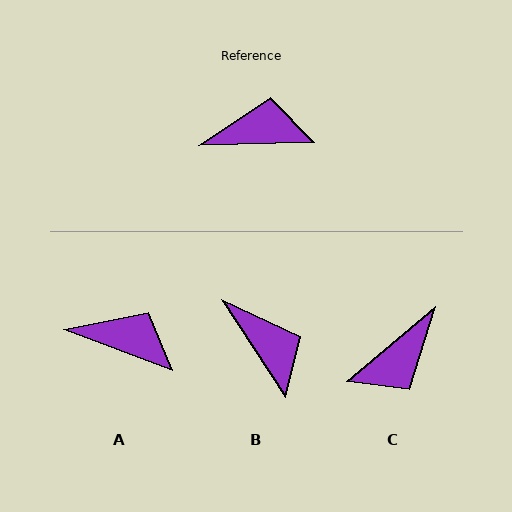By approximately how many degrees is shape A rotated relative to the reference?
Approximately 22 degrees clockwise.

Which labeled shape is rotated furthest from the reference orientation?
C, about 141 degrees away.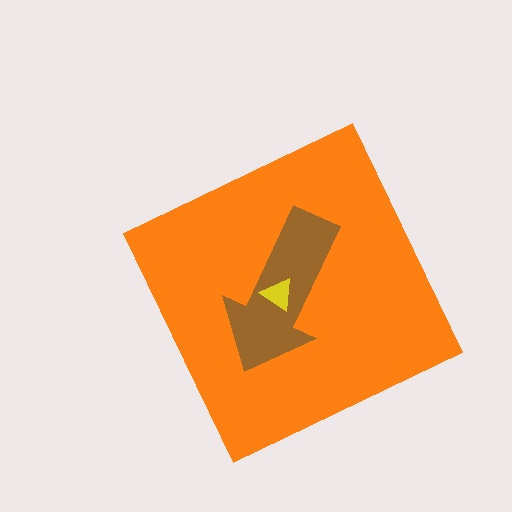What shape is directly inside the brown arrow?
The yellow triangle.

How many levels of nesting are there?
3.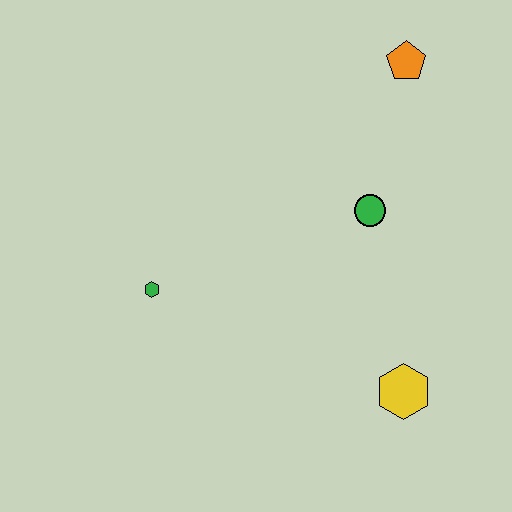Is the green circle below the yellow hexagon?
No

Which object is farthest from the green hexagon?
The orange pentagon is farthest from the green hexagon.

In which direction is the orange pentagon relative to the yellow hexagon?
The orange pentagon is above the yellow hexagon.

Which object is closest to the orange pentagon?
The green circle is closest to the orange pentagon.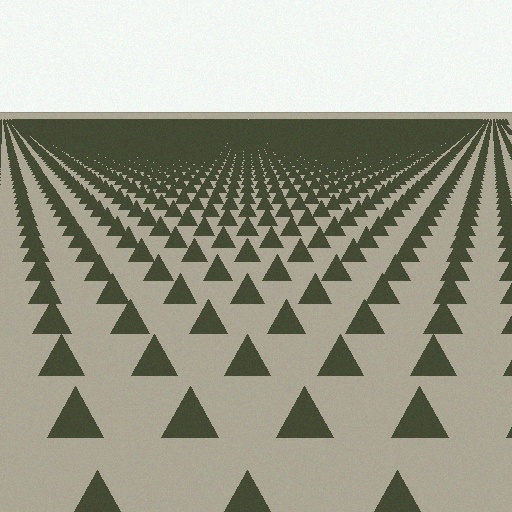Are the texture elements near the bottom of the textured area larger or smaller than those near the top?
Larger. Near the bottom, elements are closer to the viewer and appear at a bigger on-screen size.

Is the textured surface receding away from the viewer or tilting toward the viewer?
The surface is receding away from the viewer. Texture elements get smaller and denser toward the top.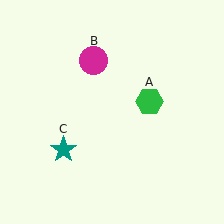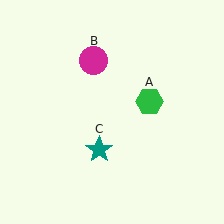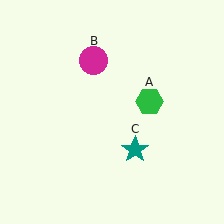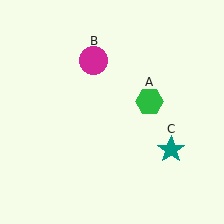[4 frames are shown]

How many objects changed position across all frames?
1 object changed position: teal star (object C).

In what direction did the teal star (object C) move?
The teal star (object C) moved right.